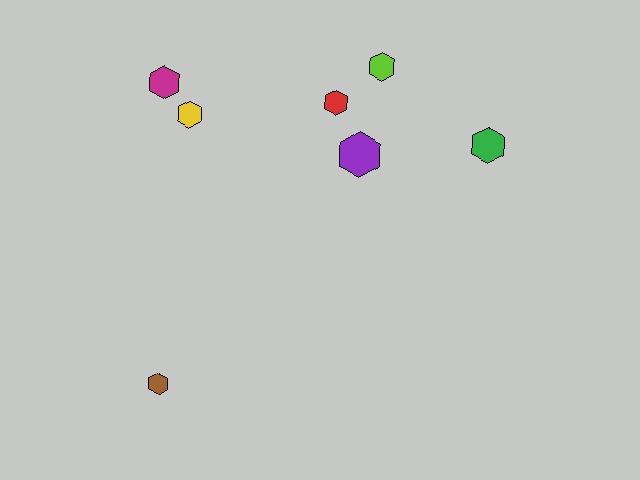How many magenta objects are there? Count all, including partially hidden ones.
There is 1 magenta object.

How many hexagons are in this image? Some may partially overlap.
There are 7 hexagons.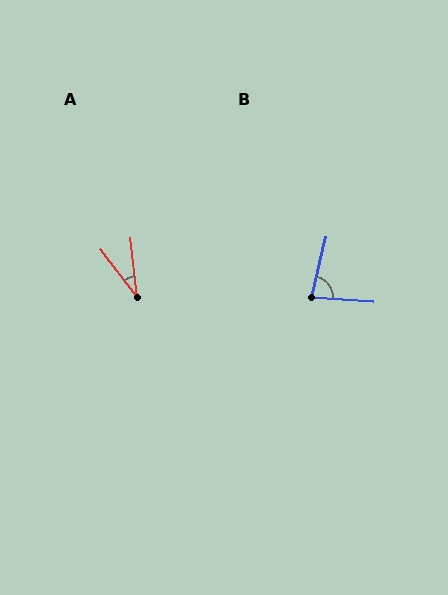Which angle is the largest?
B, at approximately 80 degrees.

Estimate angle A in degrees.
Approximately 31 degrees.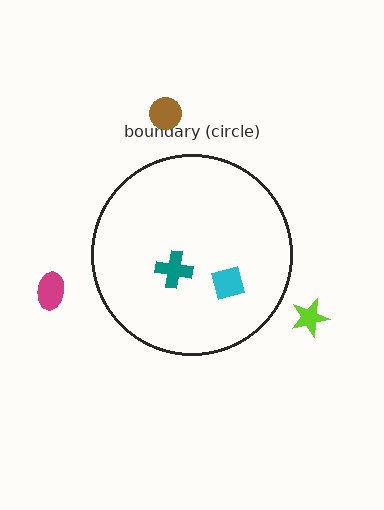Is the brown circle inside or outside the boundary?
Outside.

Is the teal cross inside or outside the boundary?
Inside.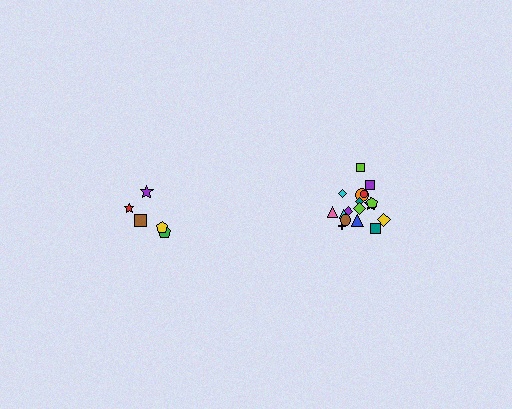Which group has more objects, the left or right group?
The right group.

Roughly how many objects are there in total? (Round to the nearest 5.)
Roughly 25 objects in total.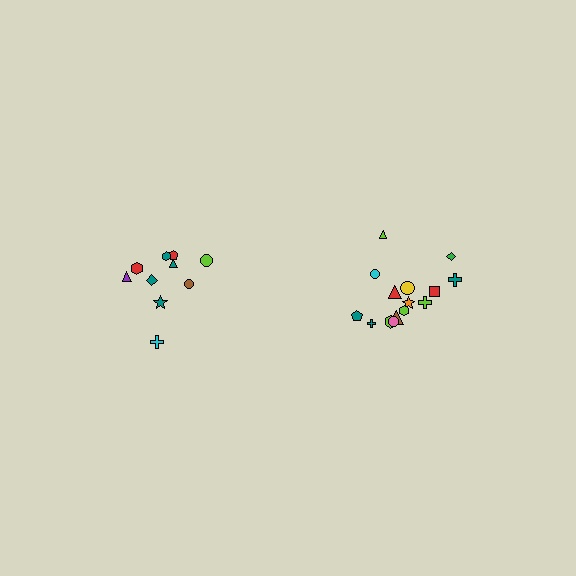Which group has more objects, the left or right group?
The right group.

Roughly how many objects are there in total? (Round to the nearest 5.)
Roughly 25 objects in total.